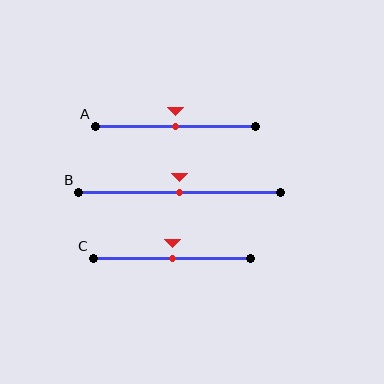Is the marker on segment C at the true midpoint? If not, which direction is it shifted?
Yes, the marker on segment C is at the true midpoint.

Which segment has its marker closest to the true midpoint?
Segment A has its marker closest to the true midpoint.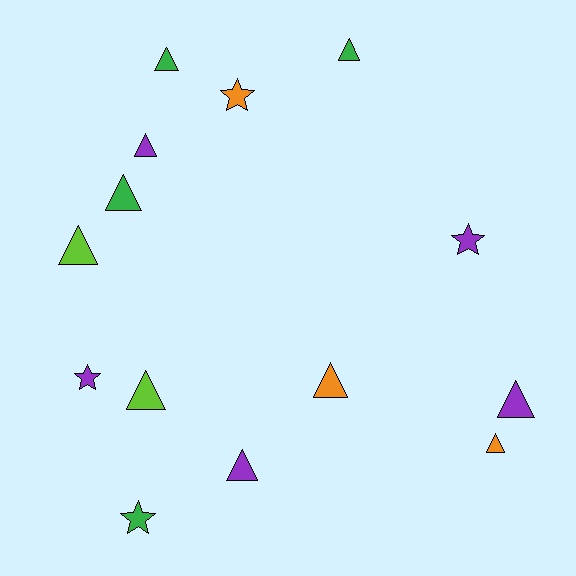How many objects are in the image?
There are 14 objects.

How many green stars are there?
There is 1 green star.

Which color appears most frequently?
Purple, with 5 objects.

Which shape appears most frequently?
Triangle, with 10 objects.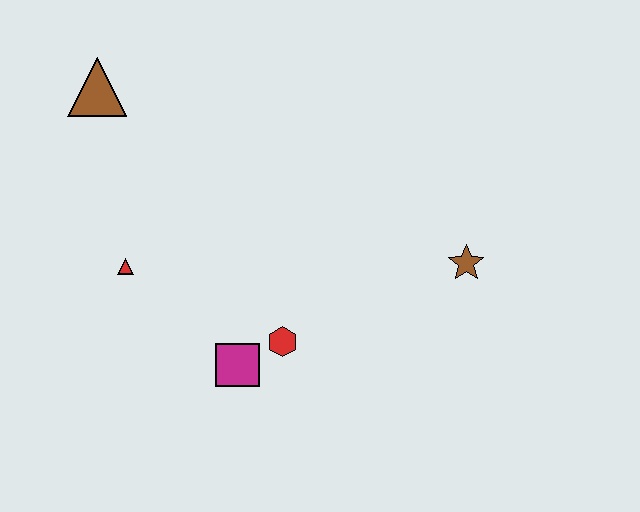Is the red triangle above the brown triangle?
No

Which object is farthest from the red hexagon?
The brown triangle is farthest from the red hexagon.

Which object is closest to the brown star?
The red hexagon is closest to the brown star.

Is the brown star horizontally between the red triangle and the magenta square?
No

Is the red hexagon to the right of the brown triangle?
Yes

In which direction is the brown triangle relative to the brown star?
The brown triangle is to the left of the brown star.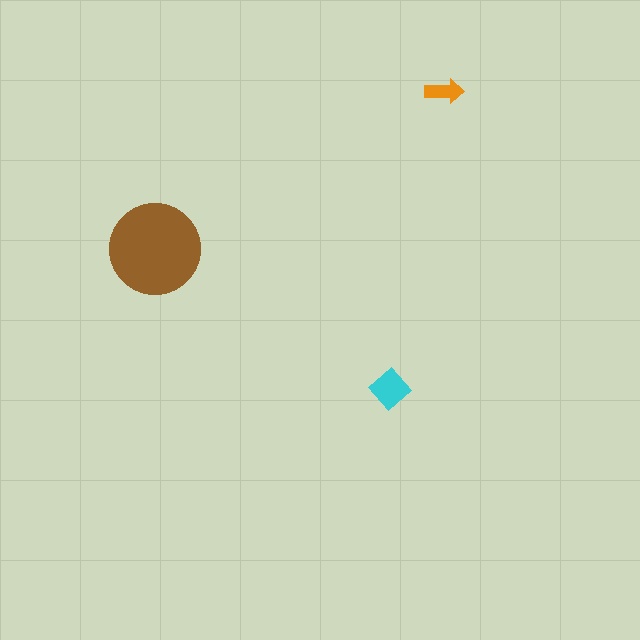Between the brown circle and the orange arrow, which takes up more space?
The brown circle.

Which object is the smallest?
The orange arrow.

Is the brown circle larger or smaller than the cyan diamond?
Larger.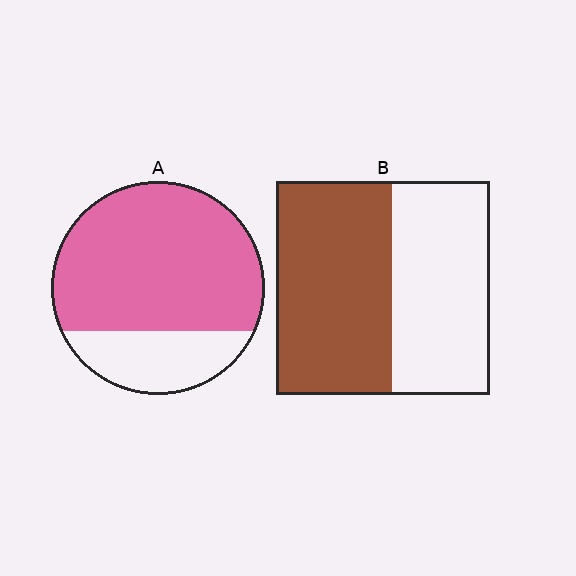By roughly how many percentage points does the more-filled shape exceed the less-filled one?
By roughly 20 percentage points (A over B).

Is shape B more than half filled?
Yes.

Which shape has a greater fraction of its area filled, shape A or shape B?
Shape A.